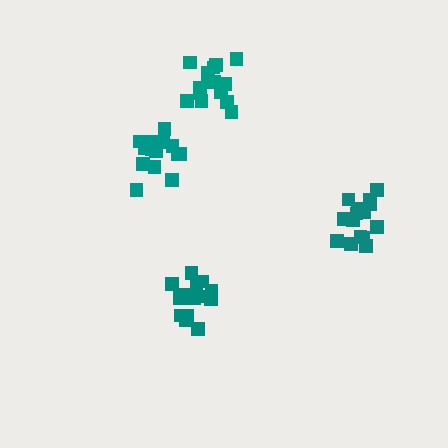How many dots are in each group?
Group 1: 16 dots, Group 2: 14 dots, Group 3: 15 dots, Group 4: 16 dots (61 total).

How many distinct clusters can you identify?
There are 4 distinct clusters.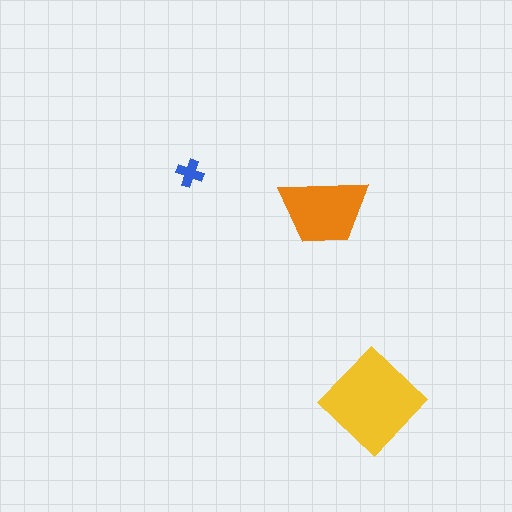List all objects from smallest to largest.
The blue cross, the orange trapezoid, the yellow diamond.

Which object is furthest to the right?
The yellow diamond is rightmost.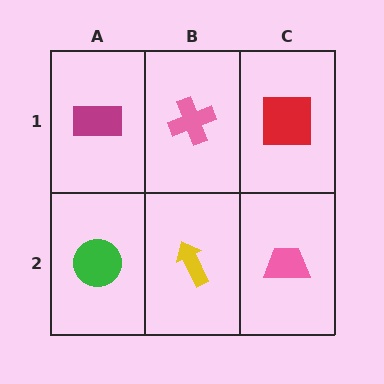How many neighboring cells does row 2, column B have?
3.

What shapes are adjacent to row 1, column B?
A yellow arrow (row 2, column B), a magenta rectangle (row 1, column A), a red square (row 1, column C).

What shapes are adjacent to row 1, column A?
A green circle (row 2, column A), a pink cross (row 1, column B).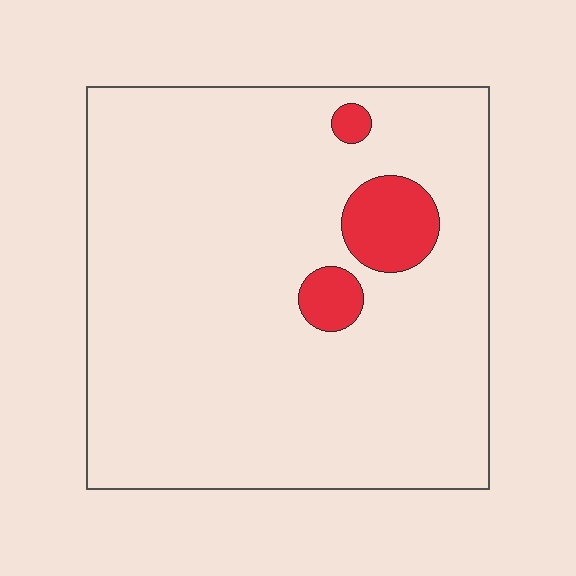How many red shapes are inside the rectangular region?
3.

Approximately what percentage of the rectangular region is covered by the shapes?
Approximately 10%.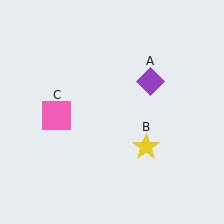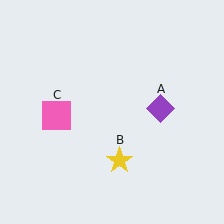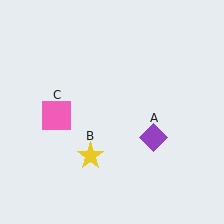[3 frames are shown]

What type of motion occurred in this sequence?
The purple diamond (object A), yellow star (object B) rotated clockwise around the center of the scene.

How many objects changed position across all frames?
2 objects changed position: purple diamond (object A), yellow star (object B).